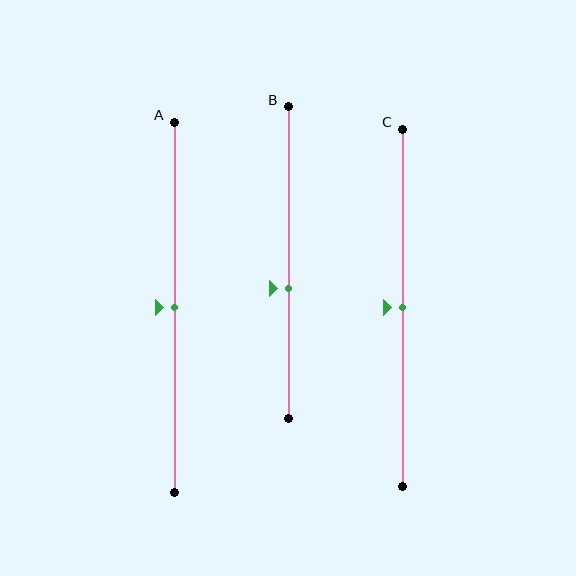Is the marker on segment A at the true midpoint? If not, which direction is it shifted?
Yes, the marker on segment A is at the true midpoint.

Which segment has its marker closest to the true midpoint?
Segment A has its marker closest to the true midpoint.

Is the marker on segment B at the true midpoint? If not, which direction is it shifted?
No, the marker on segment B is shifted downward by about 8% of the segment length.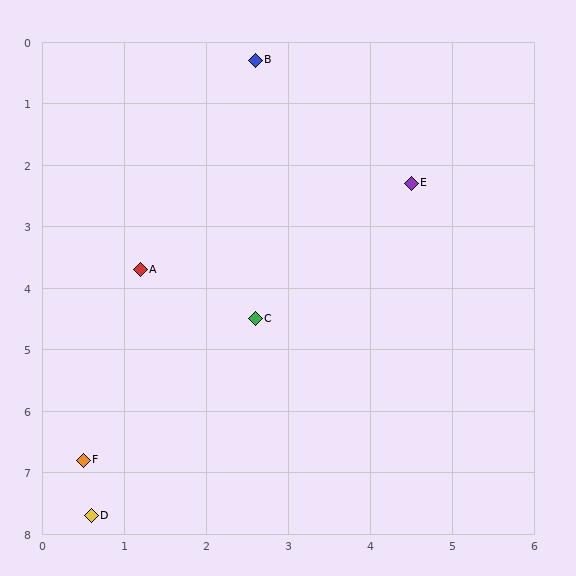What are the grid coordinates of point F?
Point F is at approximately (0.5, 6.8).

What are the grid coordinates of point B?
Point B is at approximately (2.6, 0.3).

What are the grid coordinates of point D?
Point D is at approximately (0.6, 7.7).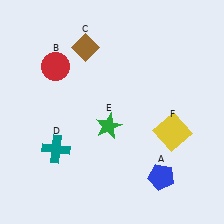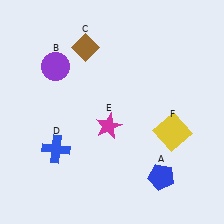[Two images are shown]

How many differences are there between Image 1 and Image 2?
There are 3 differences between the two images.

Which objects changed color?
B changed from red to purple. D changed from teal to blue. E changed from green to magenta.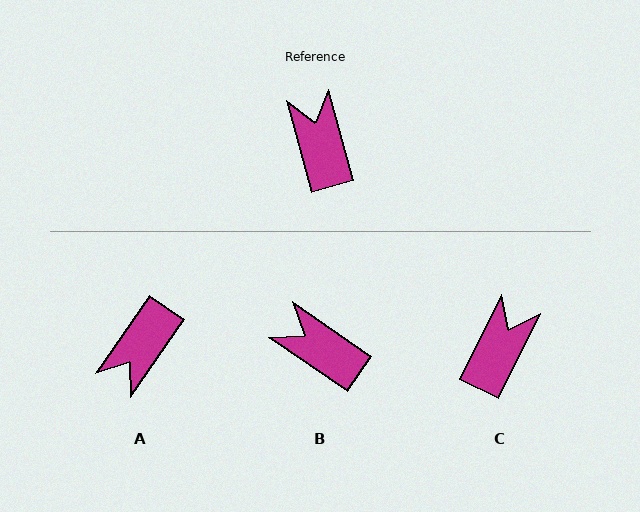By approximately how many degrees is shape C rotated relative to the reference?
Approximately 41 degrees clockwise.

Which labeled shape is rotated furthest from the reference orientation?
A, about 130 degrees away.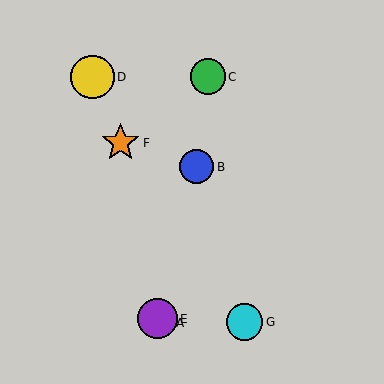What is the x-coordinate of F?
Object F is at x≈120.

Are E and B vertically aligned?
No, E is at x≈157 and B is at x≈197.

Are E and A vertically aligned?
Yes, both are at x≈157.